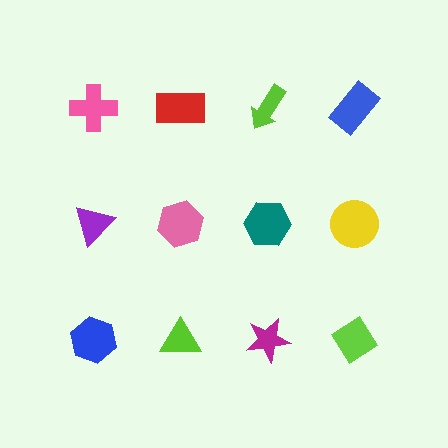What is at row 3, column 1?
A blue hexagon.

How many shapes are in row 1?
4 shapes.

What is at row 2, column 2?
A pink hexagon.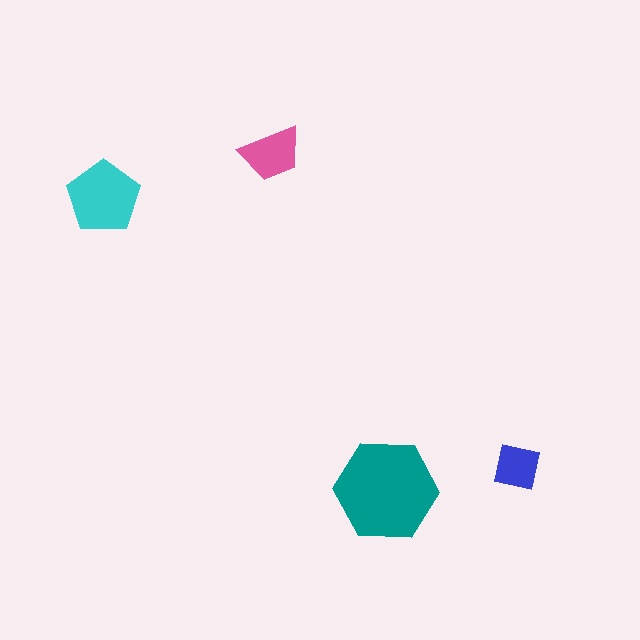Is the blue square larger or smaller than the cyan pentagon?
Smaller.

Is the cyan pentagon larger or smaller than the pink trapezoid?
Larger.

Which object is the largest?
The teal hexagon.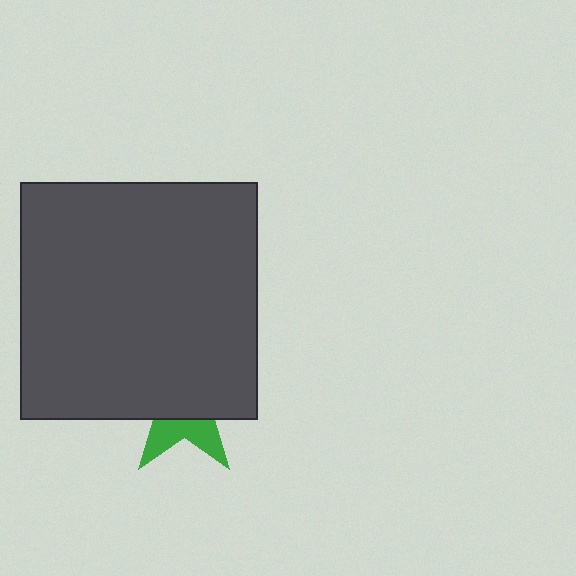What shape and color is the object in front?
The object in front is a dark gray square.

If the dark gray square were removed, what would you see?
You would see the complete green star.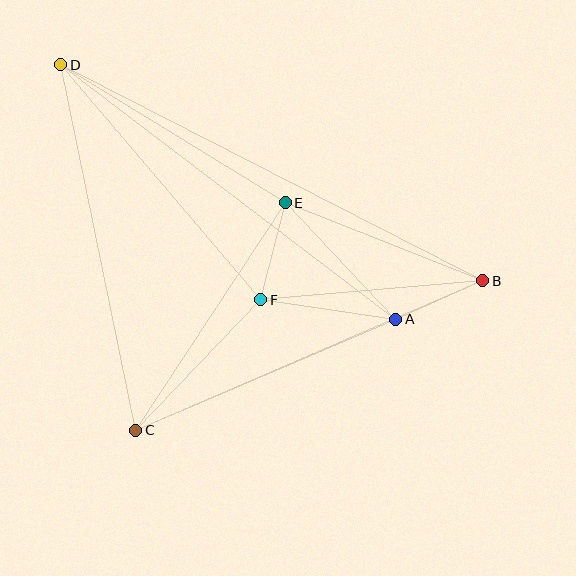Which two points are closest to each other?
Points A and B are closest to each other.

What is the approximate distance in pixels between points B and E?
The distance between B and E is approximately 212 pixels.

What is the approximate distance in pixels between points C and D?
The distance between C and D is approximately 373 pixels.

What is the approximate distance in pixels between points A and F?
The distance between A and F is approximately 136 pixels.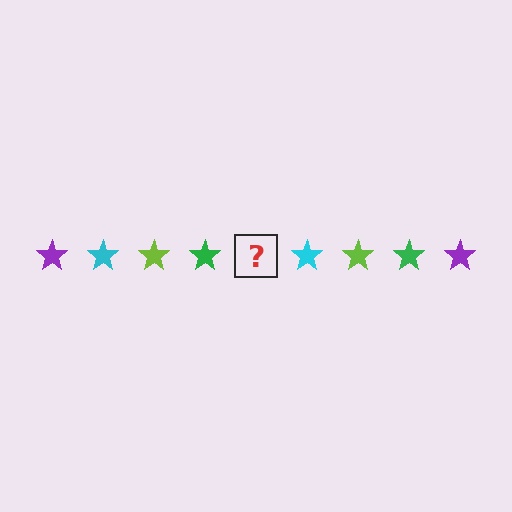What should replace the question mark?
The question mark should be replaced with a purple star.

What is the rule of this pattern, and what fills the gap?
The rule is that the pattern cycles through purple, cyan, lime, green stars. The gap should be filled with a purple star.